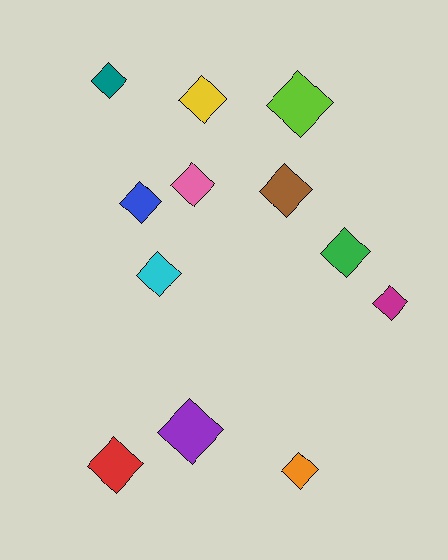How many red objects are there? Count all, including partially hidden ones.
There is 1 red object.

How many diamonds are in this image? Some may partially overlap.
There are 12 diamonds.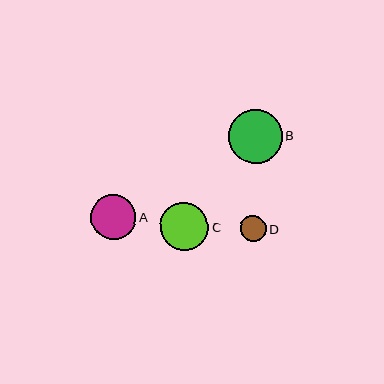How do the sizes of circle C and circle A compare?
Circle C and circle A are approximately the same size.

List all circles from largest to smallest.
From largest to smallest: B, C, A, D.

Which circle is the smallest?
Circle D is the smallest with a size of approximately 26 pixels.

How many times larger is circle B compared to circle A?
Circle B is approximately 1.2 times the size of circle A.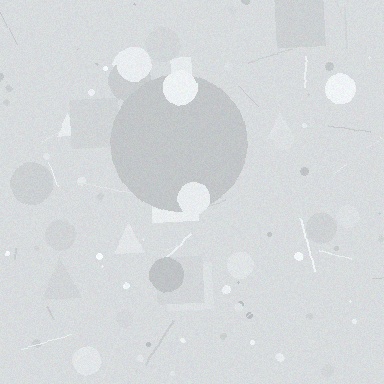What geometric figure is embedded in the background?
A circle is embedded in the background.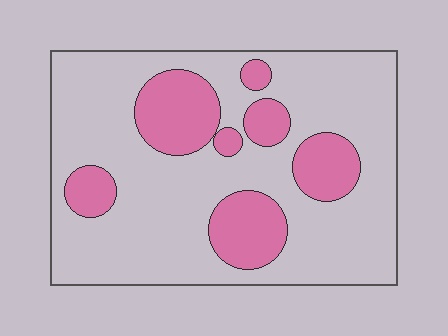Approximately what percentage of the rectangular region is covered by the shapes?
Approximately 25%.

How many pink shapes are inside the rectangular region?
7.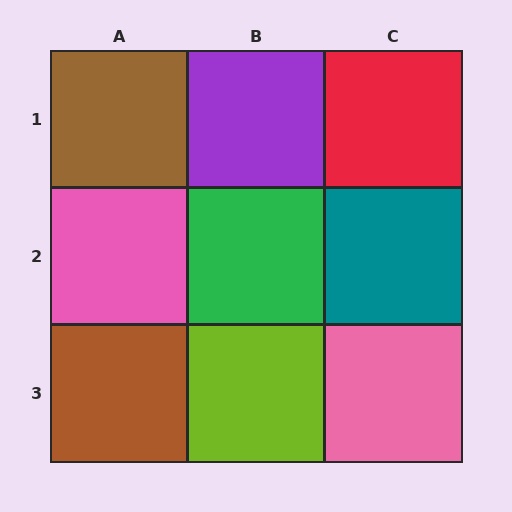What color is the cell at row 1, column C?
Red.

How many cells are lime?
1 cell is lime.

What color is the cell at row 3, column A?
Brown.